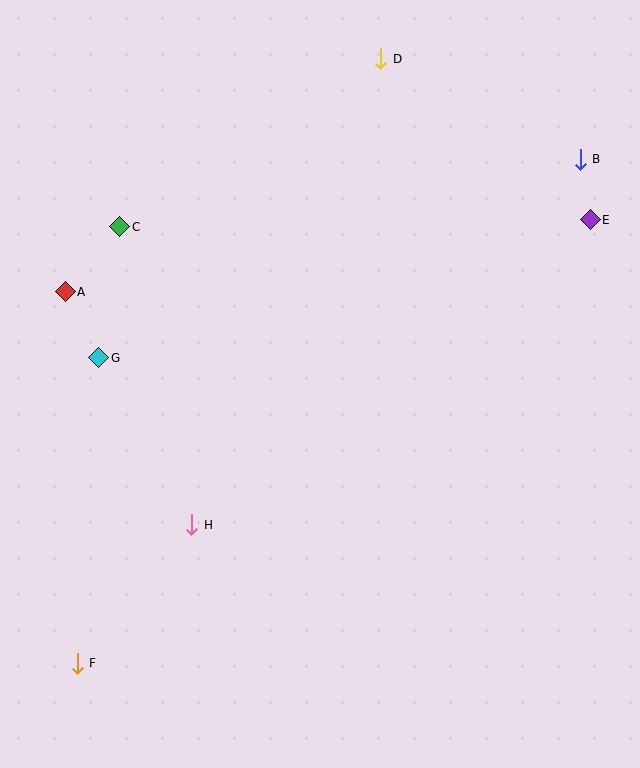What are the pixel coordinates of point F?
Point F is at (77, 663).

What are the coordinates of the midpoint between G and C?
The midpoint between G and C is at (109, 292).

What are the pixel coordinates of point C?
Point C is at (120, 227).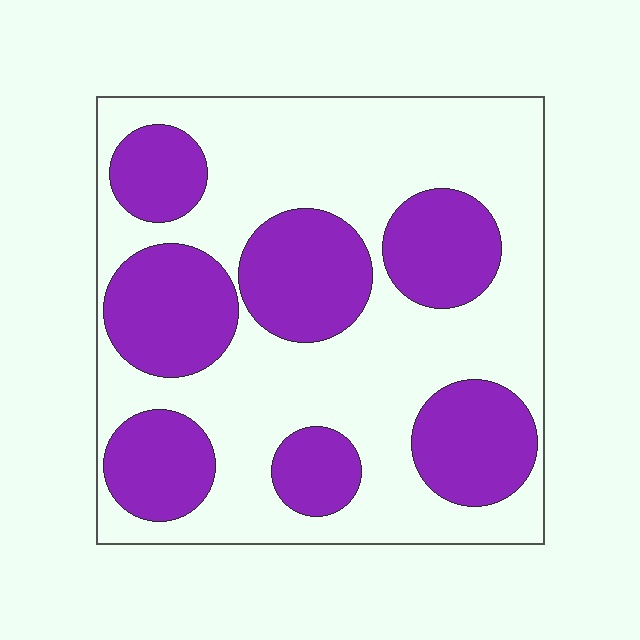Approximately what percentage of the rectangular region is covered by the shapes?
Approximately 40%.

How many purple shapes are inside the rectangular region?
7.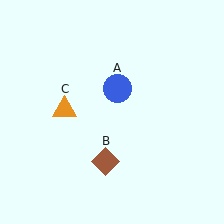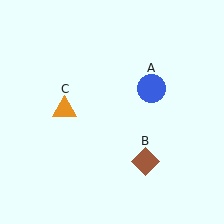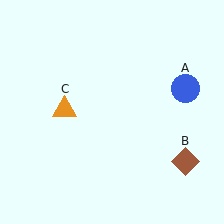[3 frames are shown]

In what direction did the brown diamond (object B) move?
The brown diamond (object B) moved right.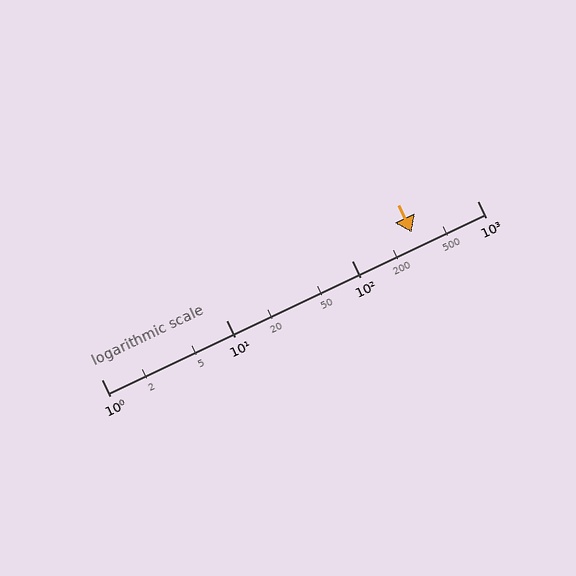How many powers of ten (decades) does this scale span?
The scale spans 3 decades, from 1 to 1000.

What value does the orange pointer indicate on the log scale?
The pointer indicates approximately 300.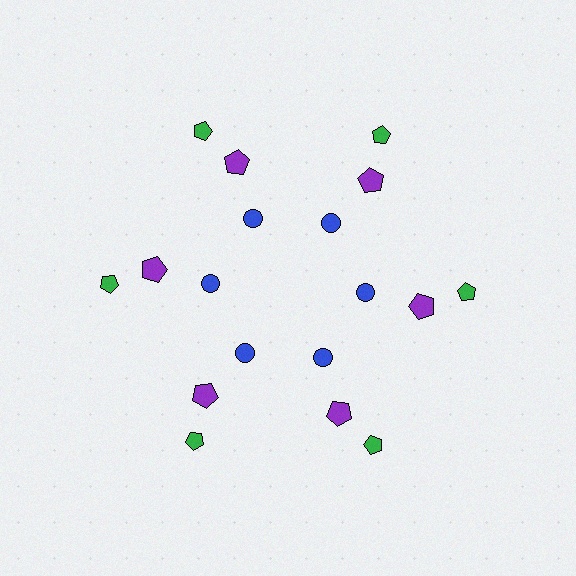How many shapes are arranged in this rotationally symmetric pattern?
There are 18 shapes, arranged in 6 groups of 3.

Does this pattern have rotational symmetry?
Yes, this pattern has 6-fold rotational symmetry. It looks the same after rotating 60 degrees around the center.